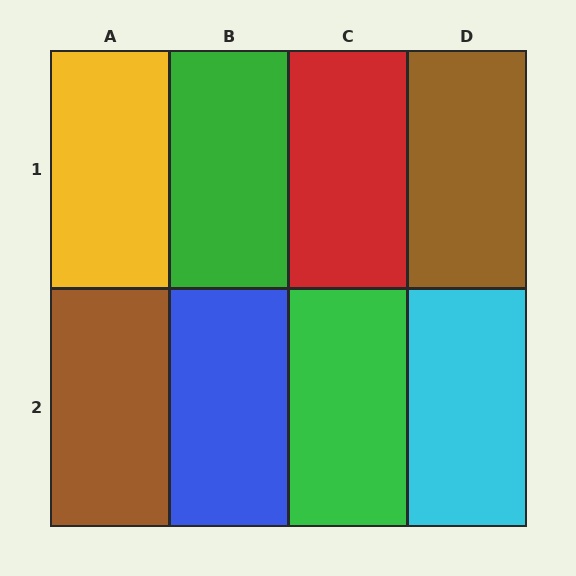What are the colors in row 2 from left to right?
Brown, blue, green, cyan.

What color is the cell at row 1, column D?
Brown.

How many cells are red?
1 cell is red.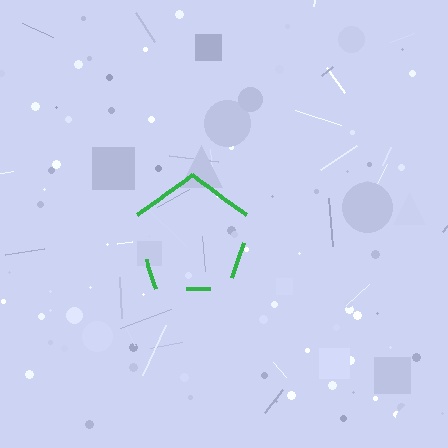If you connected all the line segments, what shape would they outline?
They would outline a pentagon.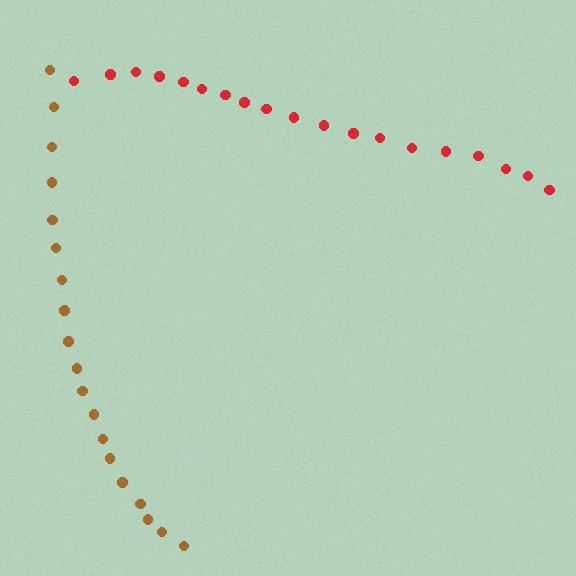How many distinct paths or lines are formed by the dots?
There are 2 distinct paths.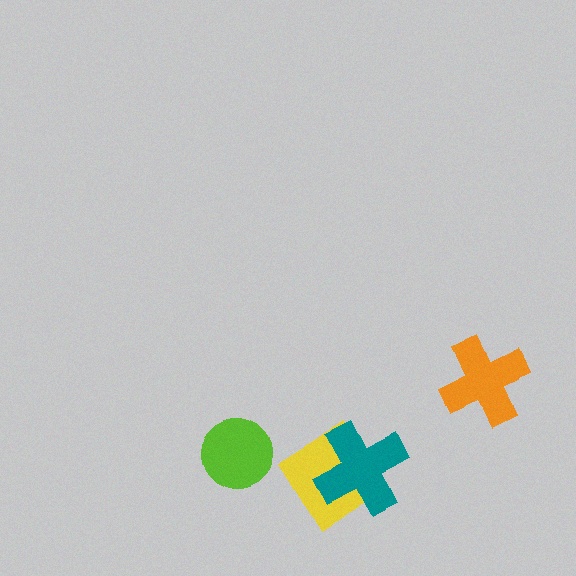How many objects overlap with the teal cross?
1 object overlaps with the teal cross.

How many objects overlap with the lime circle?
0 objects overlap with the lime circle.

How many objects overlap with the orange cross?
0 objects overlap with the orange cross.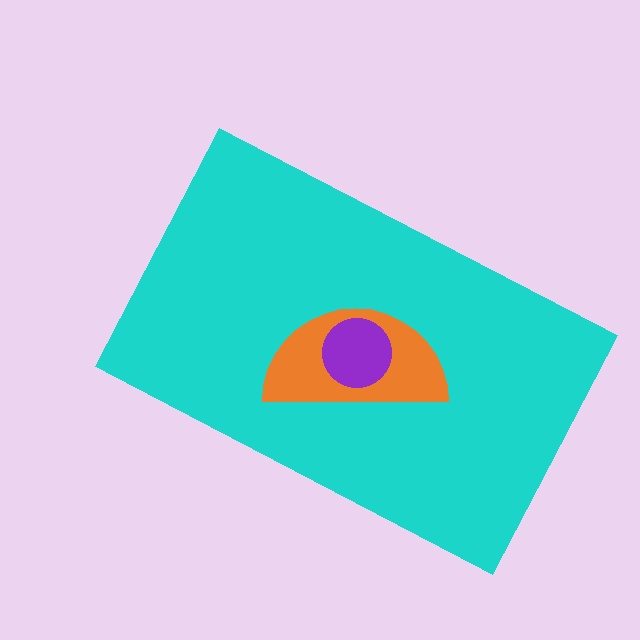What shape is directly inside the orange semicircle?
The purple circle.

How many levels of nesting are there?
3.